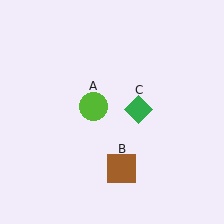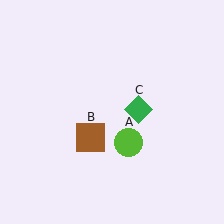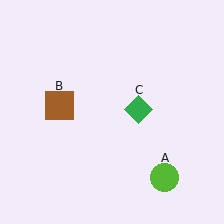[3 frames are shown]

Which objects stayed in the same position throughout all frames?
Green diamond (object C) remained stationary.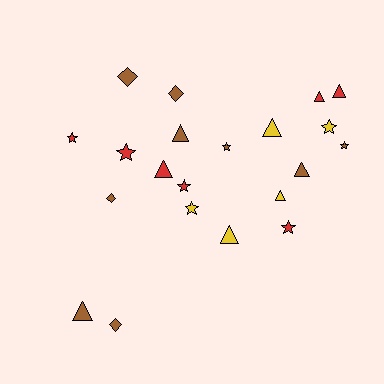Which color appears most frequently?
Brown, with 9 objects.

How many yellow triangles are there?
There are 3 yellow triangles.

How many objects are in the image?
There are 21 objects.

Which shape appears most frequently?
Triangle, with 9 objects.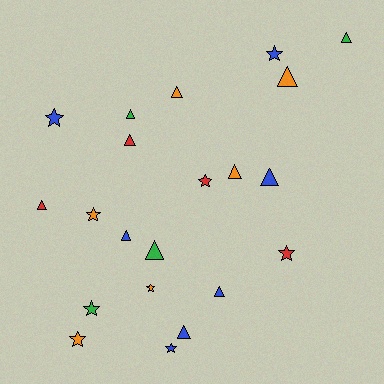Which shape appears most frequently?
Triangle, with 12 objects.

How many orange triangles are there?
There are 3 orange triangles.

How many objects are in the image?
There are 21 objects.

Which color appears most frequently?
Blue, with 7 objects.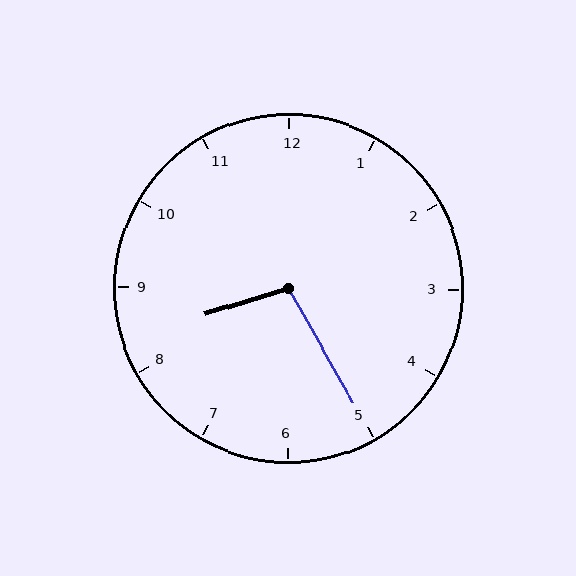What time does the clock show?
8:25.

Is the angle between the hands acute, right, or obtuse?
It is obtuse.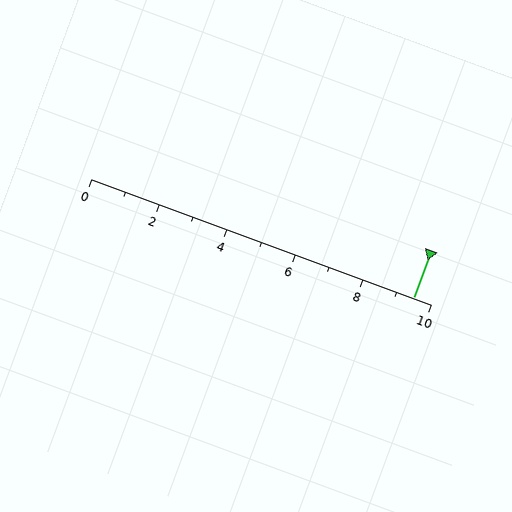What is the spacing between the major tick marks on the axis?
The major ticks are spaced 2 apart.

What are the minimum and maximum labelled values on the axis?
The axis runs from 0 to 10.